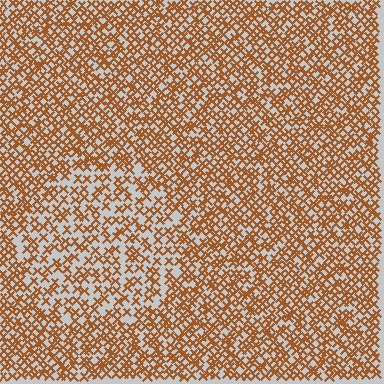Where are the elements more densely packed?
The elements are more densely packed outside the circle boundary.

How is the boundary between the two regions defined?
The boundary is defined by a change in element density (approximately 1.7x ratio). All elements are the same color, size, and shape.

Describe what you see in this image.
The image contains small brown elements arranged at two different densities. A circle-shaped region is visible where the elements are less densely packed than the surrounding area.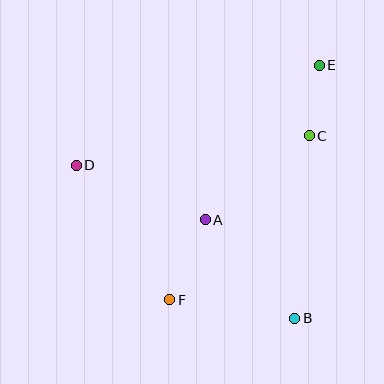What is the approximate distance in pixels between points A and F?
The distance between A and F is approximately 88 pixels.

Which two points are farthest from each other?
Points E and F are farthest from each other.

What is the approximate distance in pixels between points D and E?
The distance between D and E is approximately 263 pixels.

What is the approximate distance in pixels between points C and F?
The distance between C and F is approximately 216 pixels.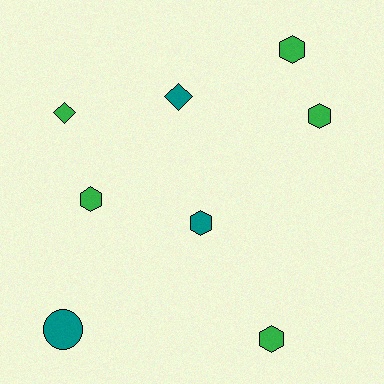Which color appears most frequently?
Green, with 5 objects.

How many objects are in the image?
There are 8 objects.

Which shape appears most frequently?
Hexagon, with 5 objects.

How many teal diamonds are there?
There is 1 teal diamond.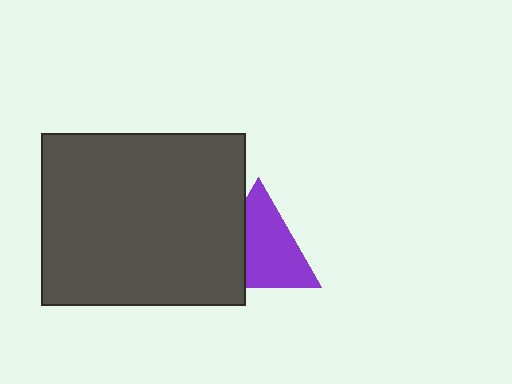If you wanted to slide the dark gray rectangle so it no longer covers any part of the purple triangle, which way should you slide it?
Slide it left — that is the most direct way to separate the two shapes.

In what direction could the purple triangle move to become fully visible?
The purple triangle could move right. That would shift it out from behind the dark gray rectangle entirely.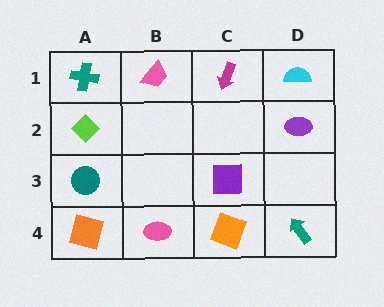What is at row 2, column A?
A lime diamond.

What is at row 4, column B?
A pink ellipse.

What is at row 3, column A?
A teal circle.